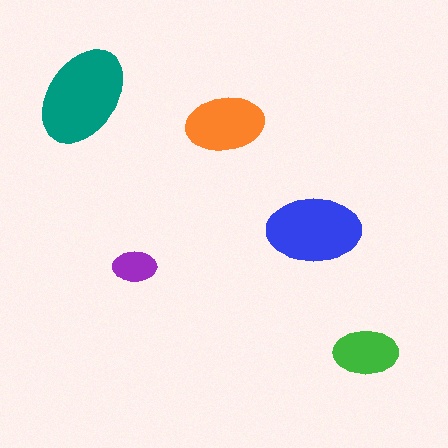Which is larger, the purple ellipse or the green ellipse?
The green one.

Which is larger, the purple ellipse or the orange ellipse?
The orange one.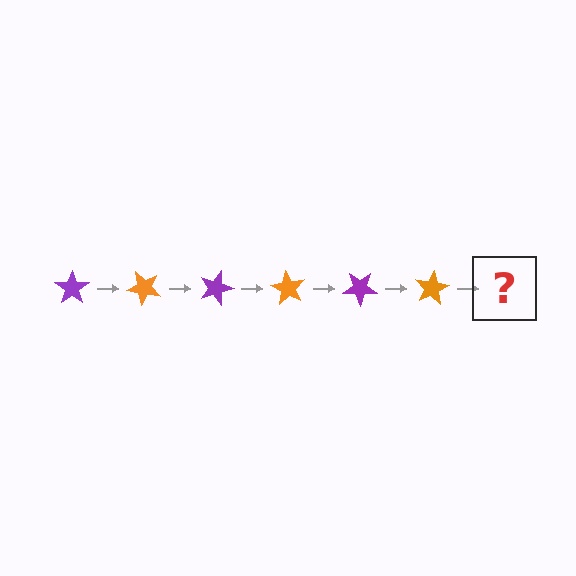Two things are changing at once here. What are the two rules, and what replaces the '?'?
The two rules are that it rotates 45 degrees each step and the color cycles through purple and orange. The '?' should be a purple star, rotated 270 degrees from the start.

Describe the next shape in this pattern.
It should be a purple star, rotated 270 degrees from the start.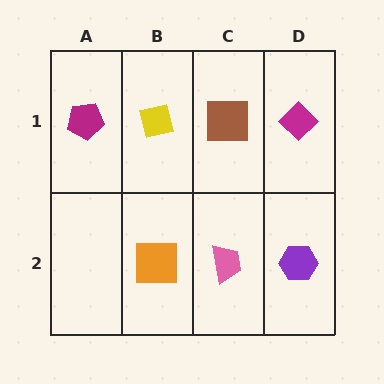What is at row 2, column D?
A purple hexagon.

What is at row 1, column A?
A magenta pentagon.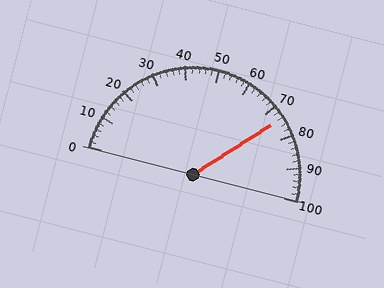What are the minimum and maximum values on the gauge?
The gauge ranges from 0 to 100.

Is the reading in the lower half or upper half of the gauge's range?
The reading is in the upper half of the range (0 to 100).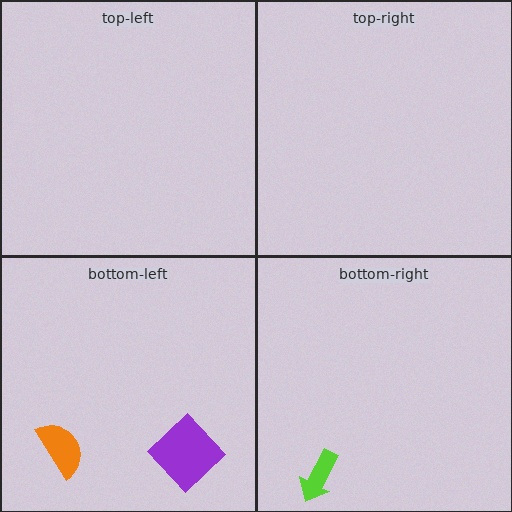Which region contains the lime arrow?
The bottom-right region.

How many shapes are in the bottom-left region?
2.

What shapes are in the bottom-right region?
The lime arrow.